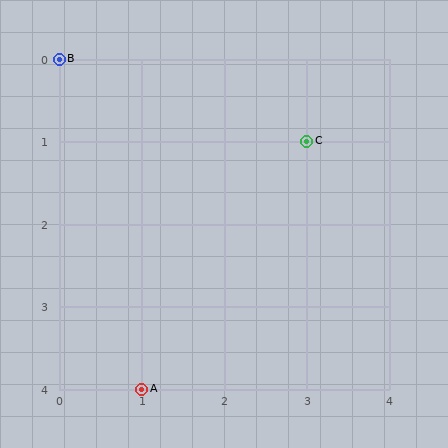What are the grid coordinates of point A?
Point A is at grid coordinates (1, 4).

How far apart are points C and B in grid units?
Points C and B are 3 columns and 1 row apart (about 3.2 grid units diagonally).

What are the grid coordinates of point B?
Point B is at grid coordinates (0, 0).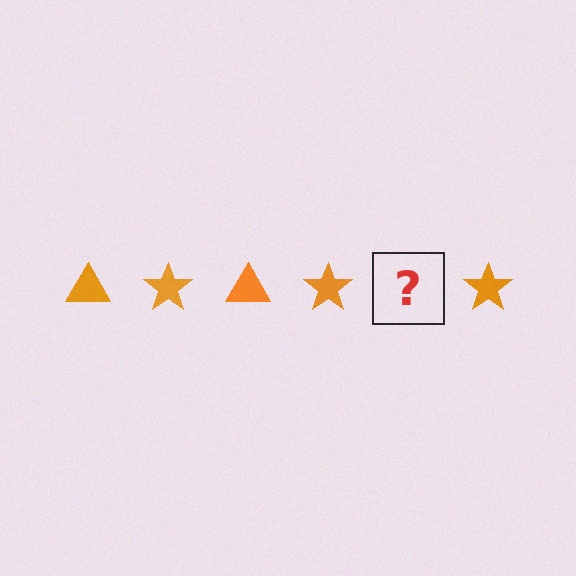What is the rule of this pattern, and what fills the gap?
The rule is that the pattern cycles through triangle, star shapes in orange. The gap should be filled with an orange triangle.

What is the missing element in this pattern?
The missing element is an orange triangle.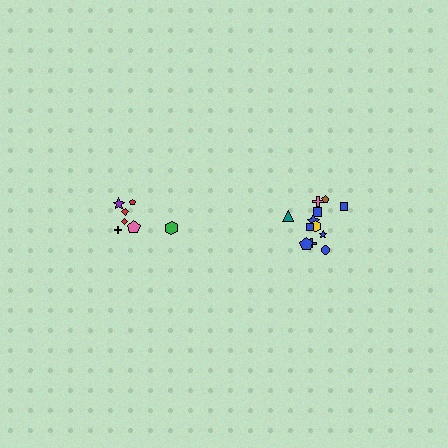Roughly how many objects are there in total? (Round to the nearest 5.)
Roughly 20 objects in total.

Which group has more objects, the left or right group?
The right group.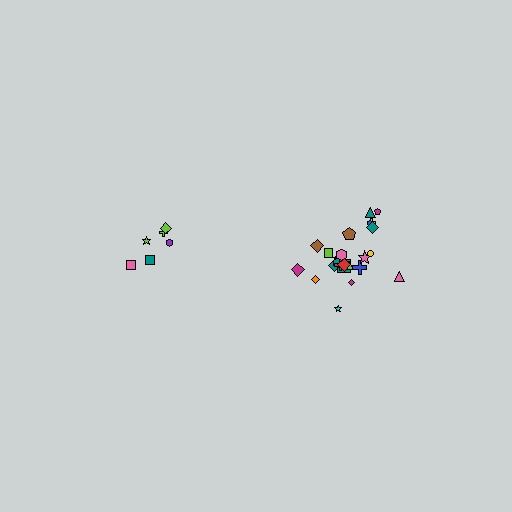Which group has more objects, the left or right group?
The right group.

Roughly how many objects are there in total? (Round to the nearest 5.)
Roughly 30 objects in total.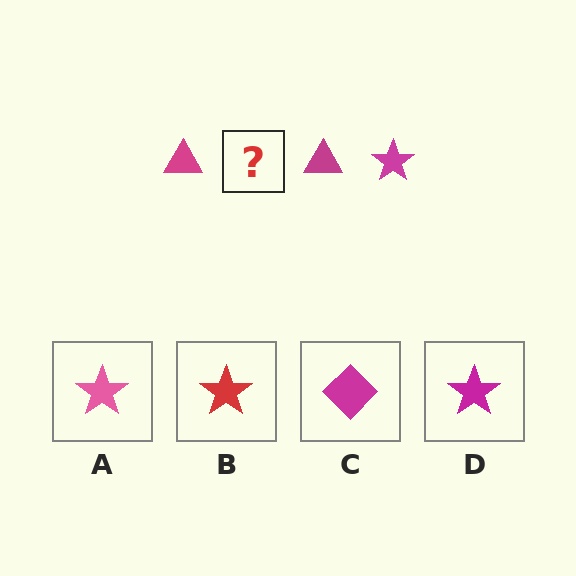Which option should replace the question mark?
Option D.